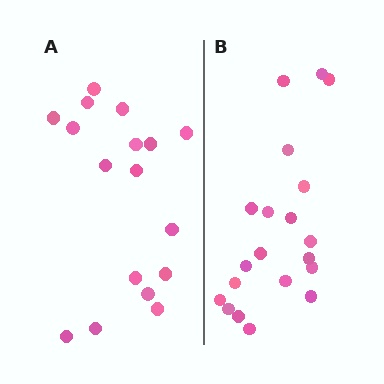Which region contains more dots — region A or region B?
Region B (the right region) has more dots.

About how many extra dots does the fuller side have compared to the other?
Region B has just a few more — roughly 2 or 3 more dots than region A.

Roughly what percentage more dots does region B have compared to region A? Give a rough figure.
About 20% more.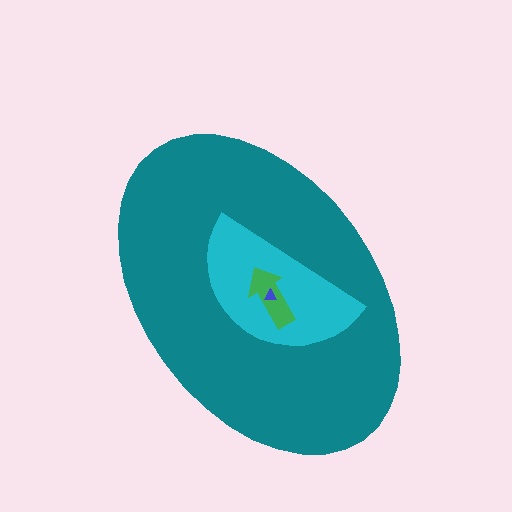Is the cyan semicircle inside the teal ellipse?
Yes.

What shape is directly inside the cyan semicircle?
The green arrow.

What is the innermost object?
The blue triangle.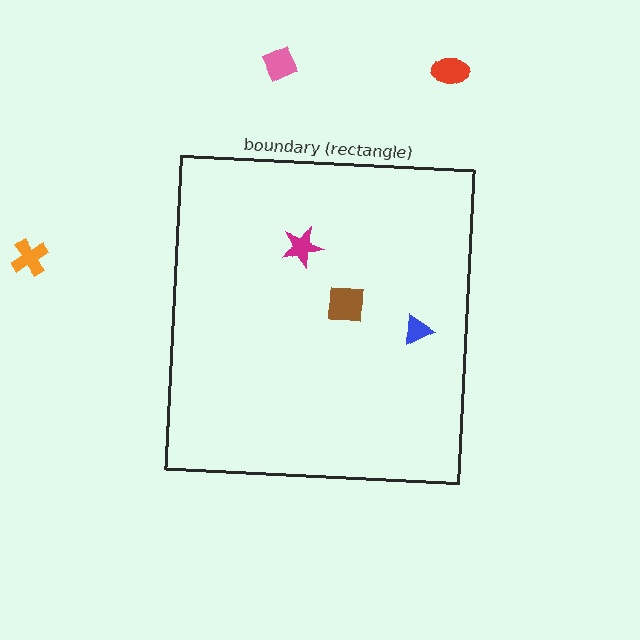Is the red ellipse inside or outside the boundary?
Outside.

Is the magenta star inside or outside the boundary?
Inside.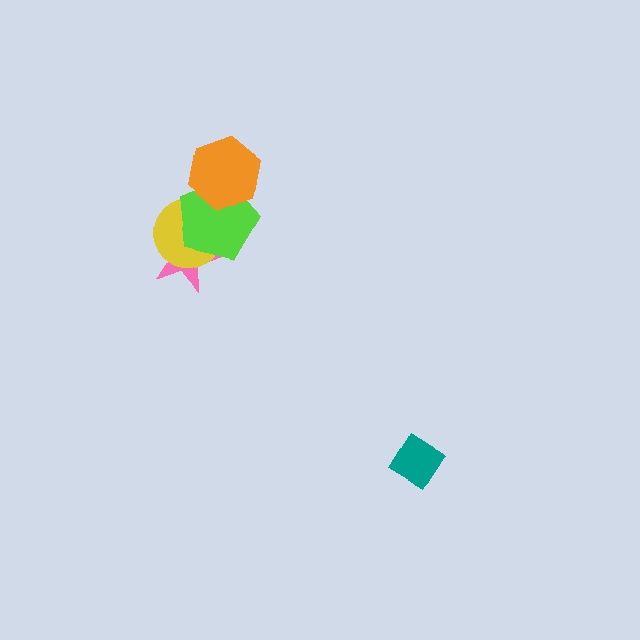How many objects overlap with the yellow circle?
2 objects overlap with the yellow circle.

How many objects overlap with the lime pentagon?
3 objects overlap with the lime pentagon.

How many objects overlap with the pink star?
2 objects overlap with the pink star.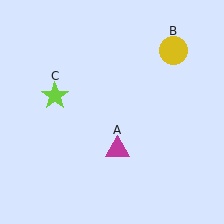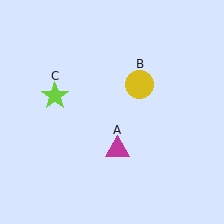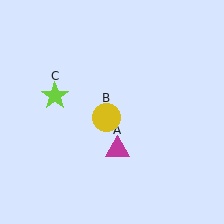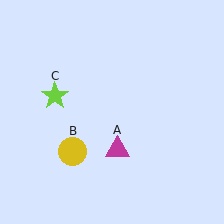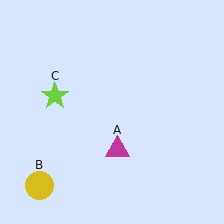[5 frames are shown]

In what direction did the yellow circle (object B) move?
The yellow circle (object B) moved down and to the left.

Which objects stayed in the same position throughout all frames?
Magenta triangle (object A) and lime star (object C) remained stationary.